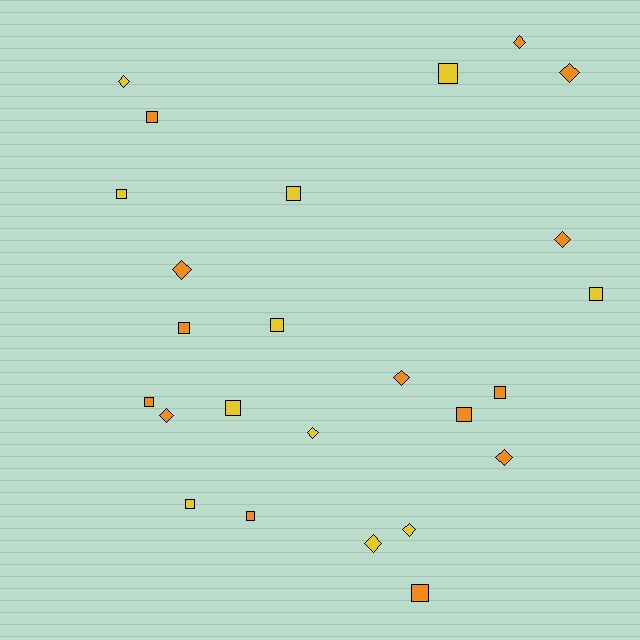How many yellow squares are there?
There are 7 yellow squares.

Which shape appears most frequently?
Square, with 14 objects.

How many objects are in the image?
There are 25 objects.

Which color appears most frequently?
Orange, with 14 objects.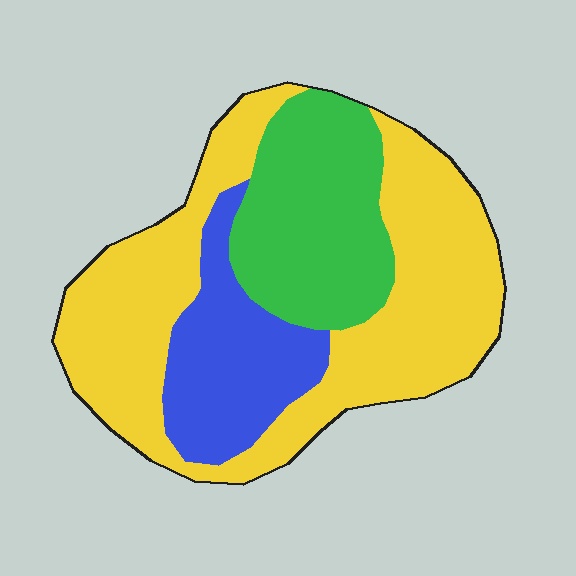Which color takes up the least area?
Blue, at roughly 20%.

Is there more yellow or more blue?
Yellow.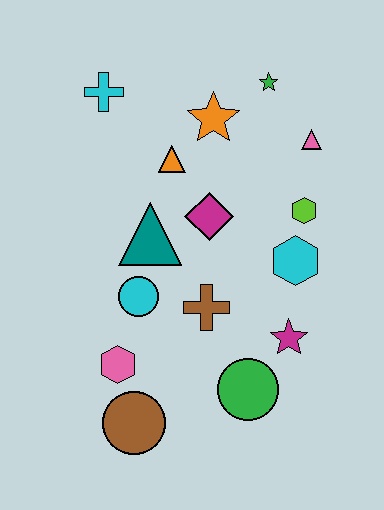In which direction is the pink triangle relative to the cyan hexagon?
The pink triangle is above the cyan hexagon.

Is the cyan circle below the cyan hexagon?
Yes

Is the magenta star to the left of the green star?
No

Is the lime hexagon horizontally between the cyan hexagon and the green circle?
No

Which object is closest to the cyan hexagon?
The lime hexagon is closest to the cyan hexagon.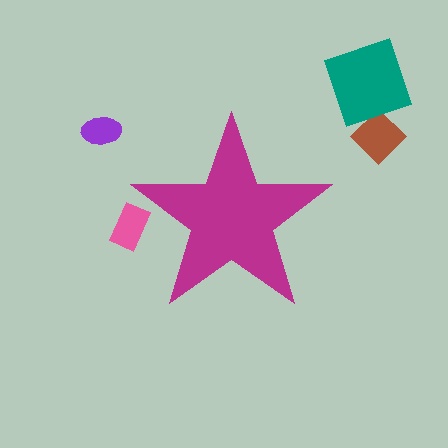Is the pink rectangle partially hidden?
Yes, the pink rectangle is partially hidden behind the magenta star.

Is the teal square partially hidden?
No, the teal square is fully visible.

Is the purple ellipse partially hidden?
No, the purple ellipse is fully visible.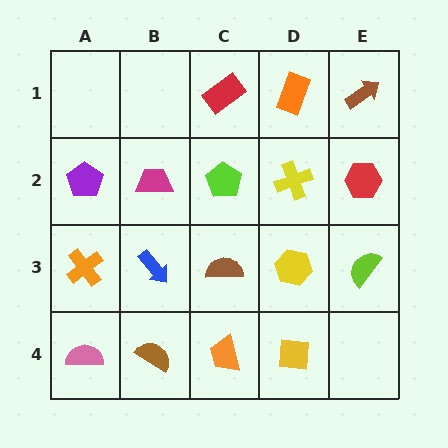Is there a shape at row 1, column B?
No, that cell is empty.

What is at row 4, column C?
An orange trapezoid.